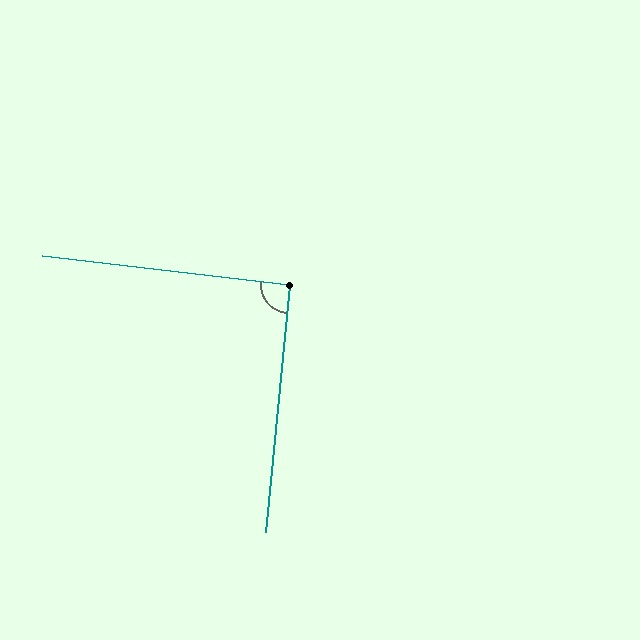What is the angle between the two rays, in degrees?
Approximately 91 degrees.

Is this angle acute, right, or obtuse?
It is approximately a right angle.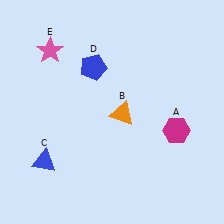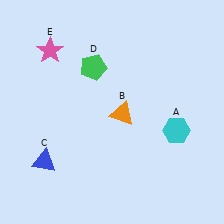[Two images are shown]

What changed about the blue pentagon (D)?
In Image 1, D is blue. In Image 2, it changed to green.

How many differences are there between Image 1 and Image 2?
There are 2 differences between the two images.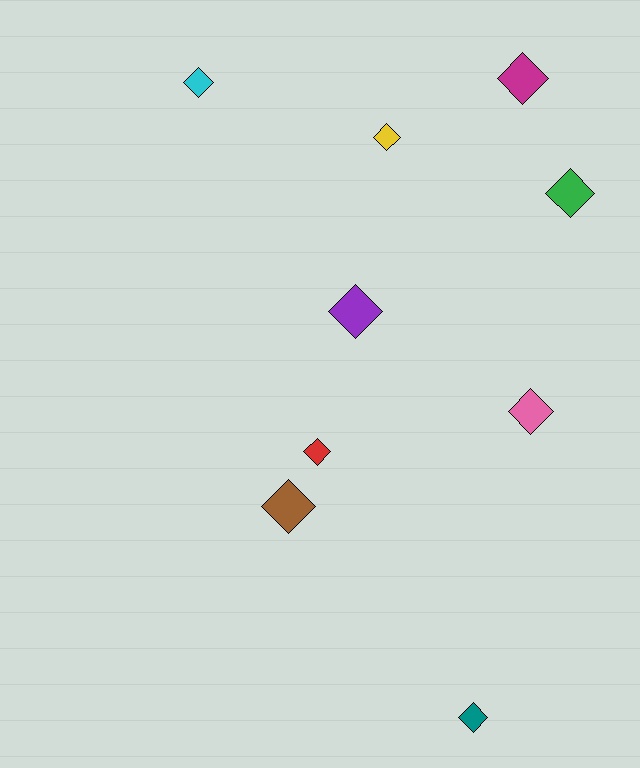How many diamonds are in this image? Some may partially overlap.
There are 9 diamonds.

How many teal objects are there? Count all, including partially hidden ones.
There is 1 teal object.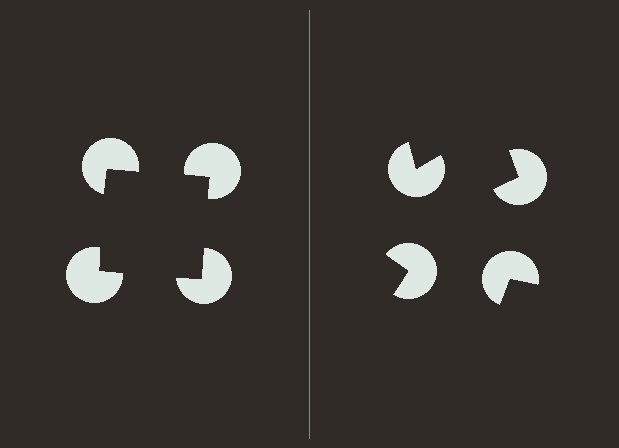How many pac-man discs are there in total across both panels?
8 — 4 on each side.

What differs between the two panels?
The pac-man discs are positioned identically on both sides; only the wedge orientations differ. On the left they align to a square; on the right they are misaligned.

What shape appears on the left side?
An illusory square.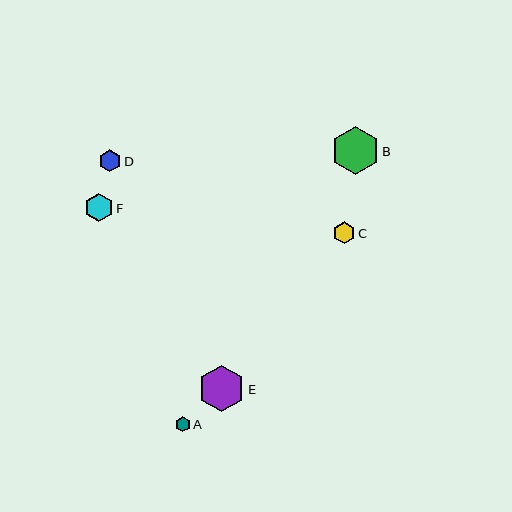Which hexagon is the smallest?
Hexagon A is the smallest with a size of approximately 15 pixels.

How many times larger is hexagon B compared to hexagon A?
Hexagon B is approximately 3.2 times the size of hexagon A.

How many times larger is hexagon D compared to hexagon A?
Hexagon D is approximately 1.4 times the size of hexagon A.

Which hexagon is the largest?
Hexagon B is the largest with a size of approximately 48 pixels.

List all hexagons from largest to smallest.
From largest to smallest: B, E, F, C, D, A.